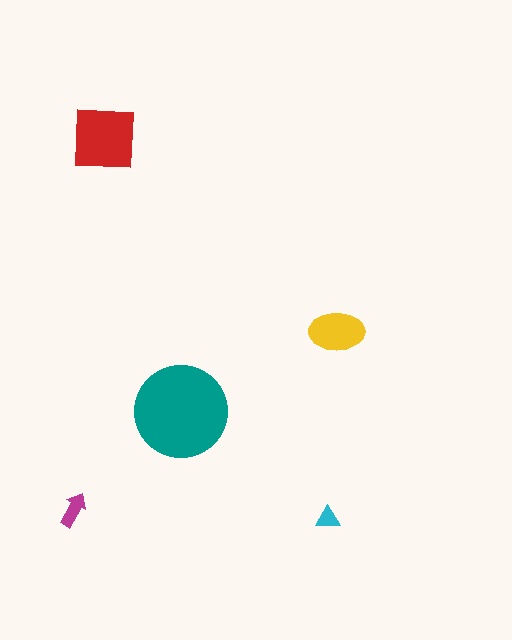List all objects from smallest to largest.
The cyan triangle, the magenta arrow, the yellow ellipse, the red square, the teal circle.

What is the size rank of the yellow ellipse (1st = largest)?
3rd.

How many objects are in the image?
There are 5 objects in the image.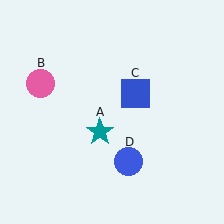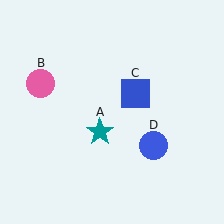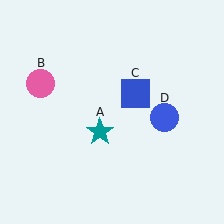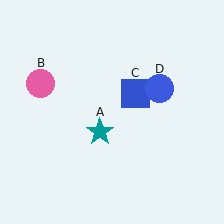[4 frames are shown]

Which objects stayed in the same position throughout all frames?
Teal star (object A) and pink circle (object B) and blue square (object C) remained stationary.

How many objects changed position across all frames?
1 object changed position: blue circle (object D).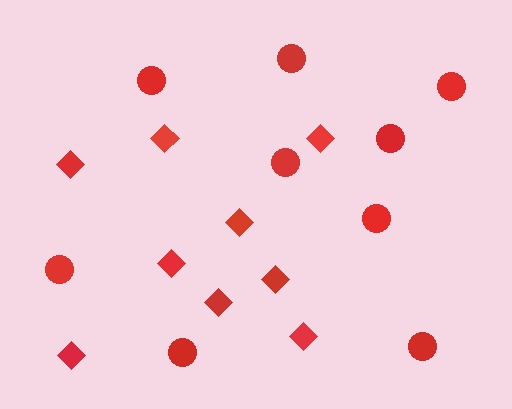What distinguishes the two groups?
There are 2 groups: one group of diamonds (9) and one group of circles (9).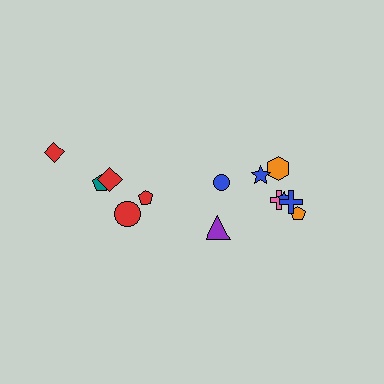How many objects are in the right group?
There are 8 objects.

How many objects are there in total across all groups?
There are 13 objects.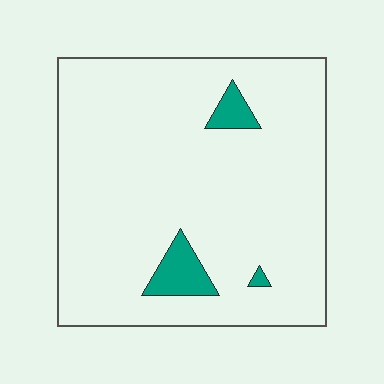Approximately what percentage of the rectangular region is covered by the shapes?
Approximately 5%.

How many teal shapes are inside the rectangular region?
3.